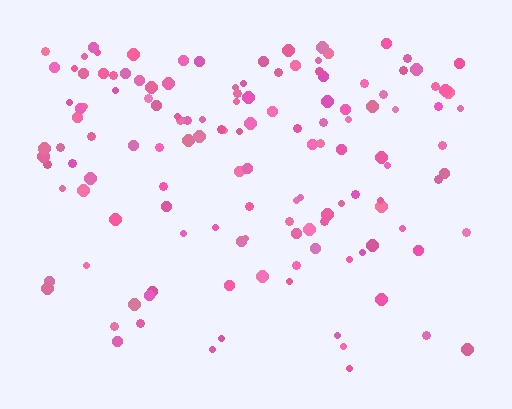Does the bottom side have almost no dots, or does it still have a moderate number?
Still a moderate number, just noticeably fewer than the top.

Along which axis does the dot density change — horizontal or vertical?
Vertical.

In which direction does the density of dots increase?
From bottom to top, with the top side densest.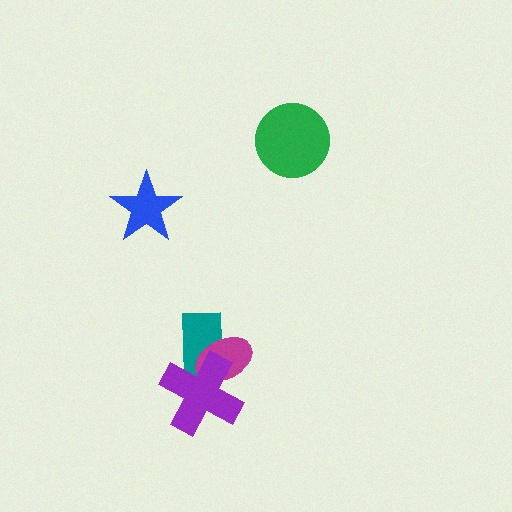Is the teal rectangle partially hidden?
Yes, it is partially covered by another shape.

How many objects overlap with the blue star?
0 objects overlap with the blue star.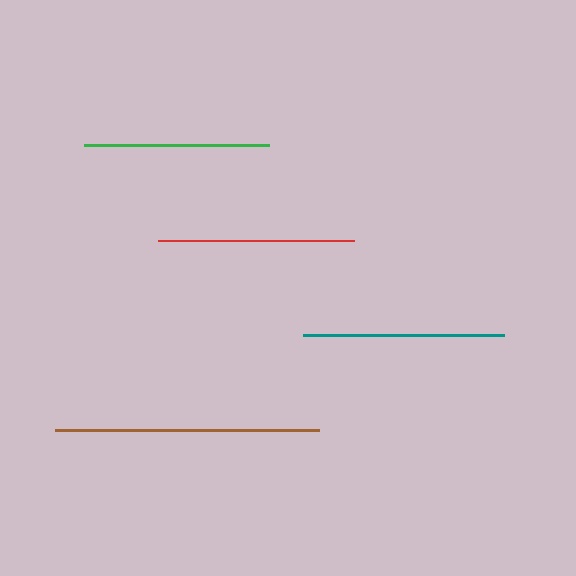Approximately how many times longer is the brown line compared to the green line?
The brown line is approximately 1.4 times the length of the green line.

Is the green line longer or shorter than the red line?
The red line is longer than the green line.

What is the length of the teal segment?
The teal segment is approximately 201 pixels long.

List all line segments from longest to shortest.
From longest to shortest: brown, teal, red, green.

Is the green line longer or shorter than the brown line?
The brown line is longer than the green line.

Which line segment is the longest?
The brown line is the longest at approximately 264 pixels.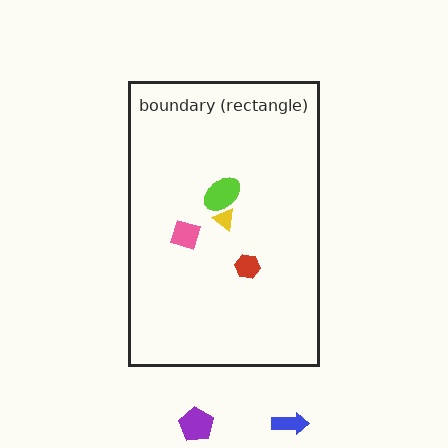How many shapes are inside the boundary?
4 inside, 2 outside.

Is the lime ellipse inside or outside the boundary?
Inside.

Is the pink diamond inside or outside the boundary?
Inside.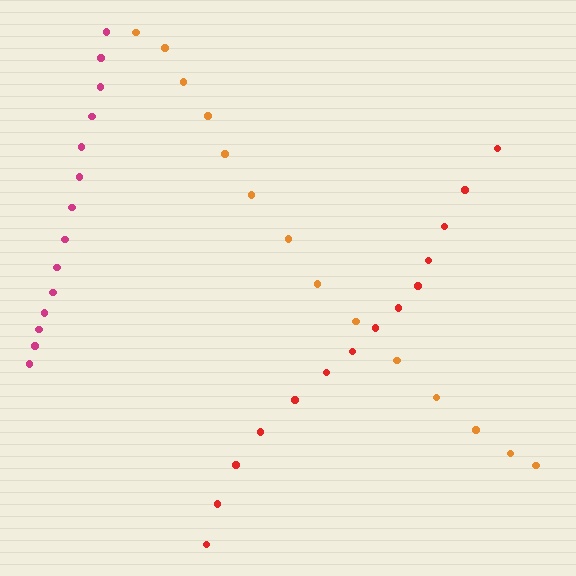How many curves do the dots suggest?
There are 3 distinct paths.